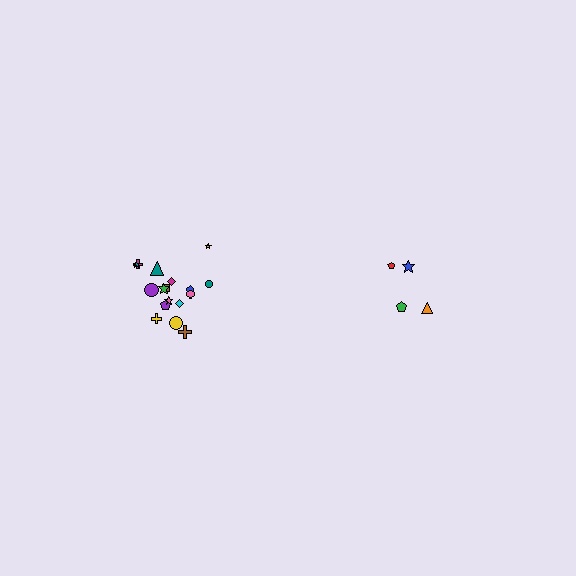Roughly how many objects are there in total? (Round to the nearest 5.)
Roughly 20 objects in total.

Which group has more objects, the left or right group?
The left group.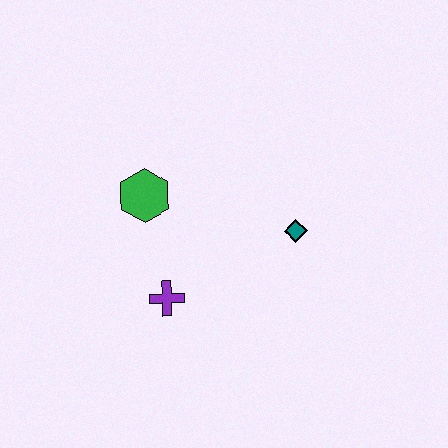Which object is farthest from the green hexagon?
The teal diamond is farthest from the green hexagon.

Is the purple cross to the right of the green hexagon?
Yes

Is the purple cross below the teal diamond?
Yes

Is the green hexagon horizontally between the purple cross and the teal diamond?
No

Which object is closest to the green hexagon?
The purple cross is closest to the green hexagon.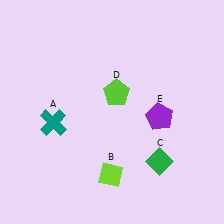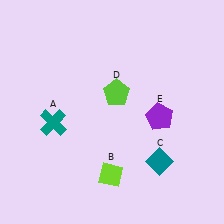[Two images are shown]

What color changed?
The diamond (C) changed from green in Image 1 to teal in Image 2.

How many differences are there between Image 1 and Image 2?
There is 1 difference between the two images.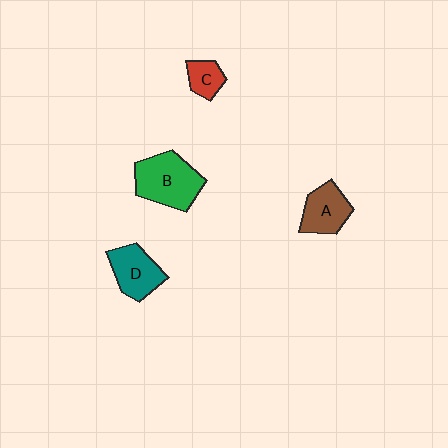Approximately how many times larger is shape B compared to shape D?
Approximately 1.4 times.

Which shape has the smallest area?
Shape C (red).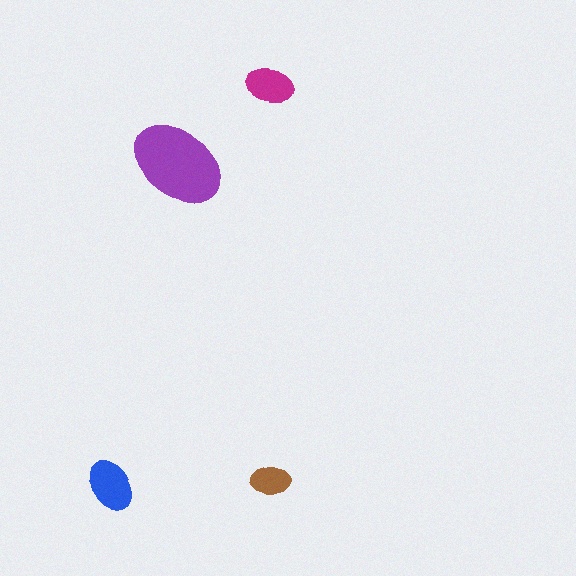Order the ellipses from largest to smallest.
the purple one, the blue one, the magenta one, the brown one.